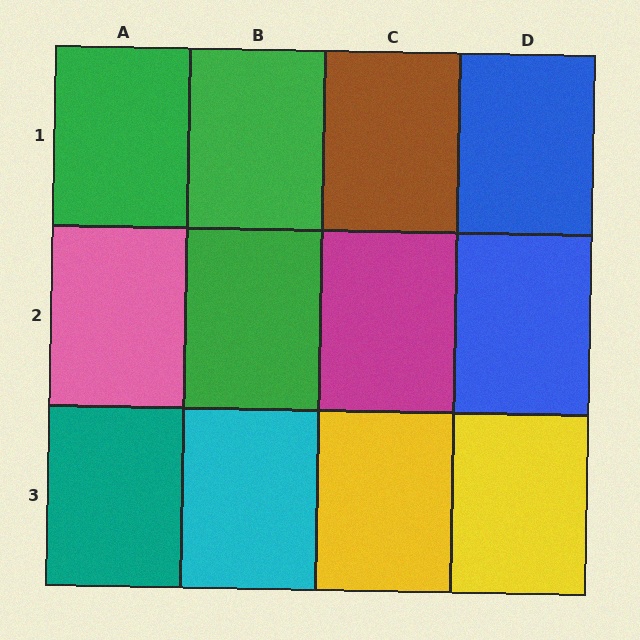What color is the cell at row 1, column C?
Brown.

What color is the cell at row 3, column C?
Yellow.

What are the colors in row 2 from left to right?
Pink, green, magenta, blue.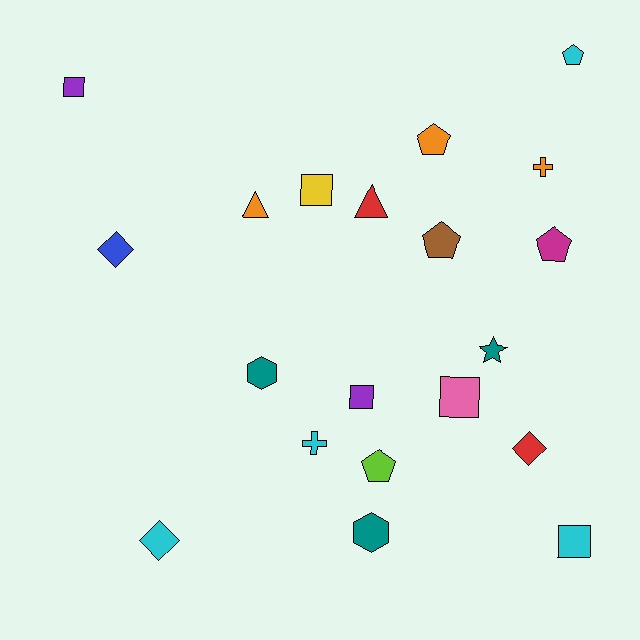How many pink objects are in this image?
There is 1 pink object.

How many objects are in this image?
There are 20 objects.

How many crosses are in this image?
There are 2 crosses.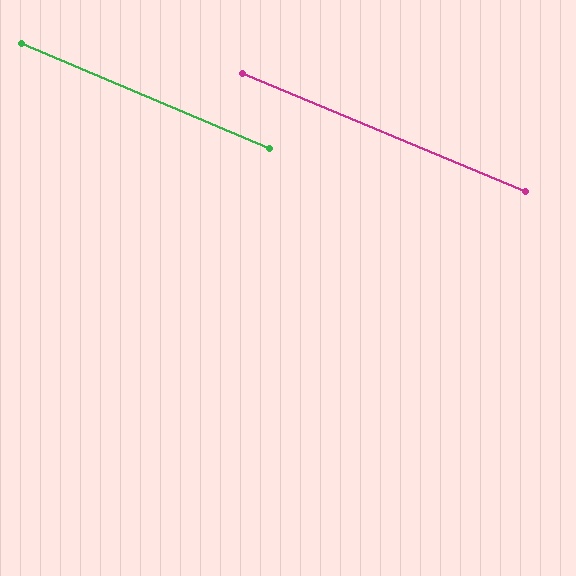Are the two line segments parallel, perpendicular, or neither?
Parallel — their directions differ by only 0.2°.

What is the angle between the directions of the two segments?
Approximately 0 degrees.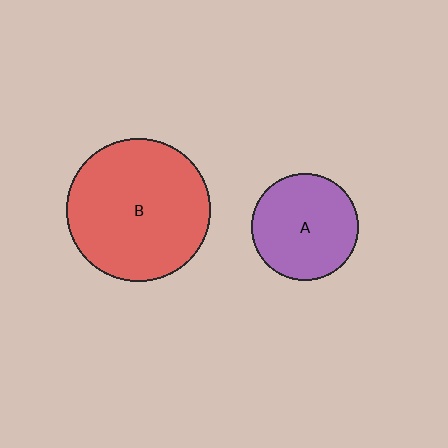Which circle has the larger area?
Circle B (red).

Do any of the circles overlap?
No, none of the circles overlap.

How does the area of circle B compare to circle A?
Approximately 1.8 times.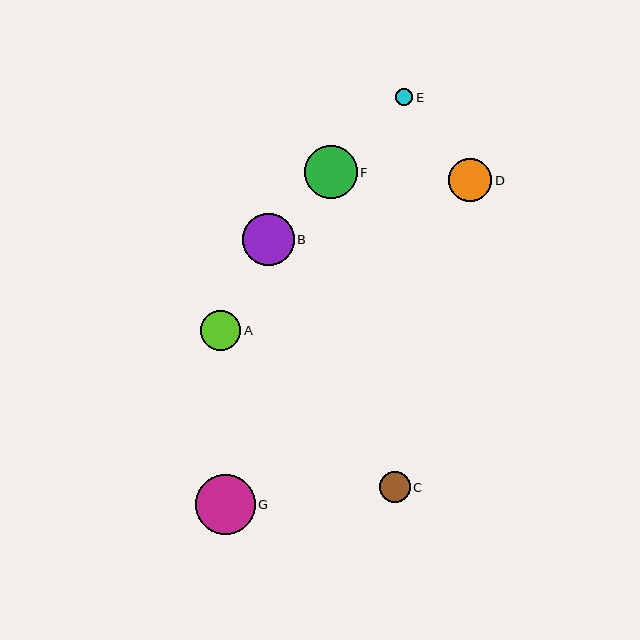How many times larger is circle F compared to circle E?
Circle F is approximately 3.1 times the size of circle E.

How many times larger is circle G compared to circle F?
Circle G is approximately 1.1 times the size of circle F.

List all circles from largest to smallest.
From largest to smallest: G, F, B, D, A, C, E.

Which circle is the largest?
Circle G is the largest with a size of approximately 60 pixels.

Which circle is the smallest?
Circle E is the smallest with a size of approximately 17 pixels.